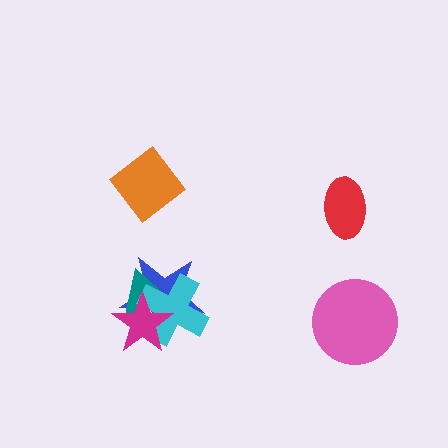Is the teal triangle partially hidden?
Yes, it is partially covered by another shape.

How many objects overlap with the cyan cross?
3 objects overlap with the cyan cross.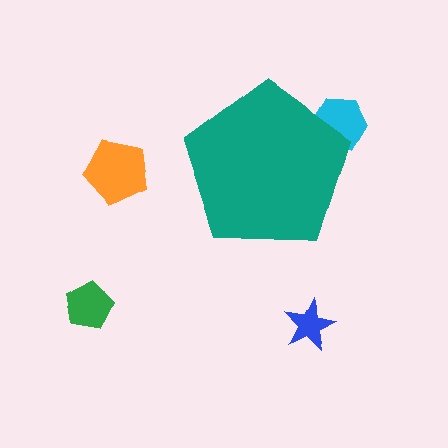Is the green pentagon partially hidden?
No, the green pentagon is fully visible.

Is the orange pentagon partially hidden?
No, the orange pentagon is fully visible.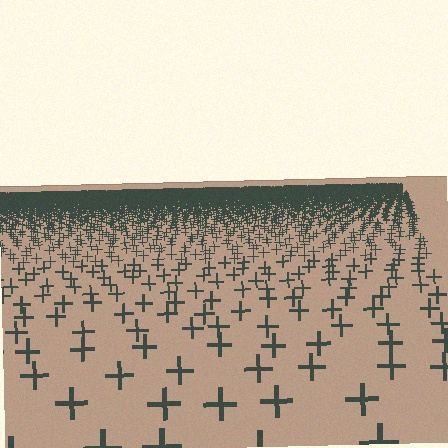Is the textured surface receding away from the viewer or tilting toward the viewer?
The surface is receding away from the viewer. Texture elements get smaller and denser toward the top.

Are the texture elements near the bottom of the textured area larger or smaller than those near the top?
Larger. Near the bottom, elements are closer to the viewer and appear at a bigger on-screen size.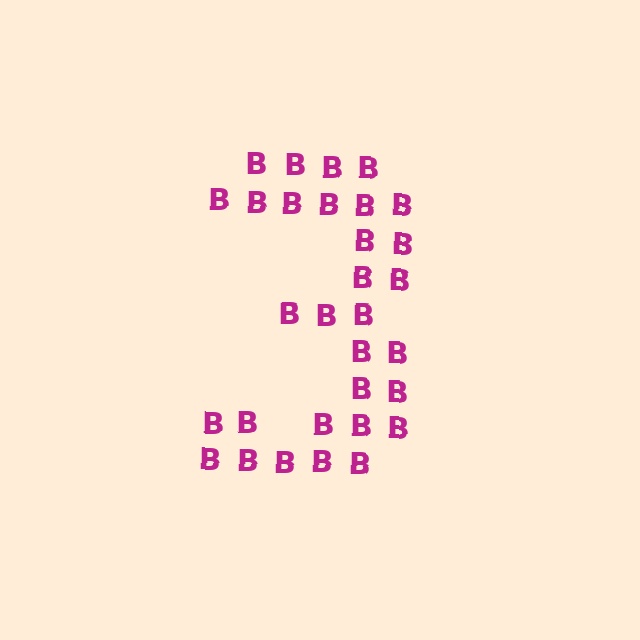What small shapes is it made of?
It is made of small letter B's.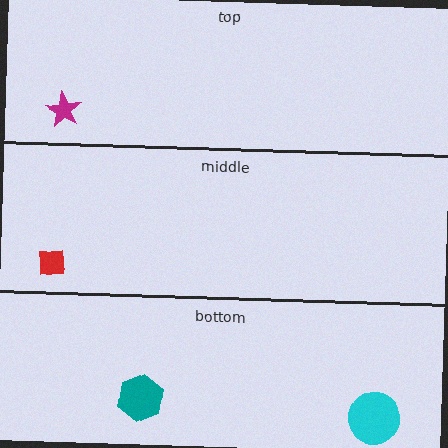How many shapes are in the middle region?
1.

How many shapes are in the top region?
1.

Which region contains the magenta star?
The top region.